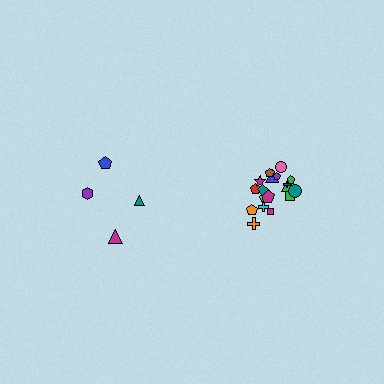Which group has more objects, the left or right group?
The right group.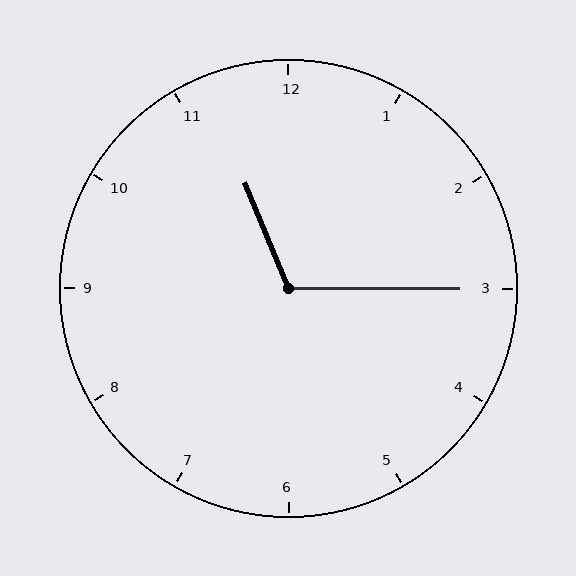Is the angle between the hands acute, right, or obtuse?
It is obtuse.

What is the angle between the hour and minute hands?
Approximately 112 degrees.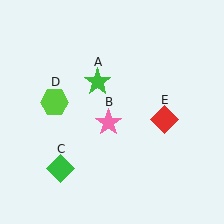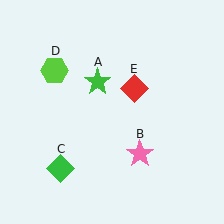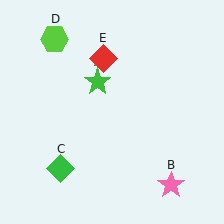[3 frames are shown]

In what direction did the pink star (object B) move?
The pink star (object B) moved down and to the right.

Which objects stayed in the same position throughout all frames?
Green star (object A) and green diamond (object C) remained stationary.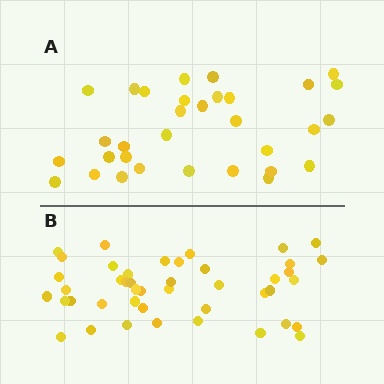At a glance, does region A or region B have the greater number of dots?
Region B (the bottom region) has more dots.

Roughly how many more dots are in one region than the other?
Region B has roughly 12 or so more dots than region A.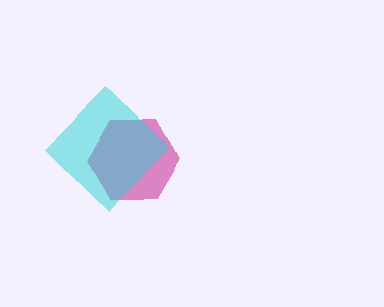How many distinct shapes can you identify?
There are 2 distinct shapes: a magenta hexagon, a cyan diamond.